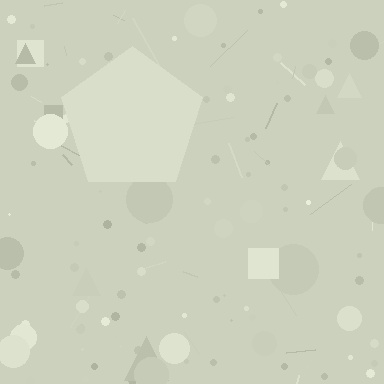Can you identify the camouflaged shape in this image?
The camouflaged shape is a pentagon.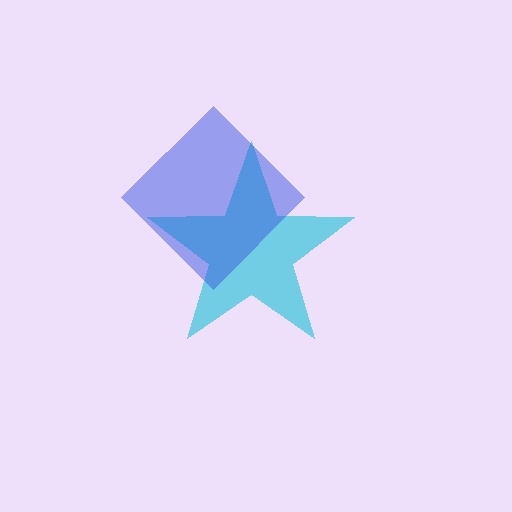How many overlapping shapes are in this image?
There are 2 overlapping shapes in the image.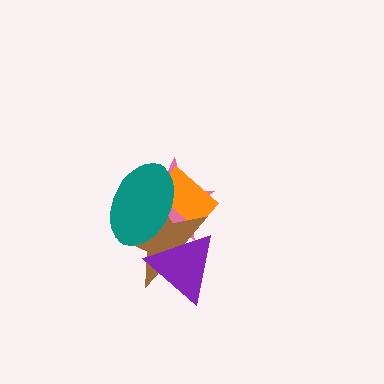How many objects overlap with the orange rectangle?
3 objects overlap with the orange rectangle.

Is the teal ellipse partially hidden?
No, no other shape covers it.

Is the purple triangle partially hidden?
Yes, it is partially covered by another shape.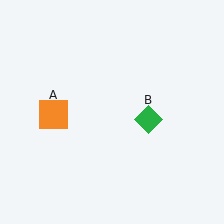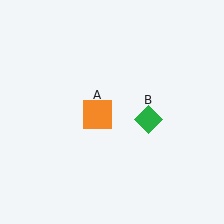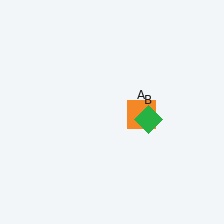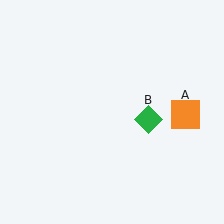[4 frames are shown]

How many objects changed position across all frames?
1 object changed position: orange square (object A).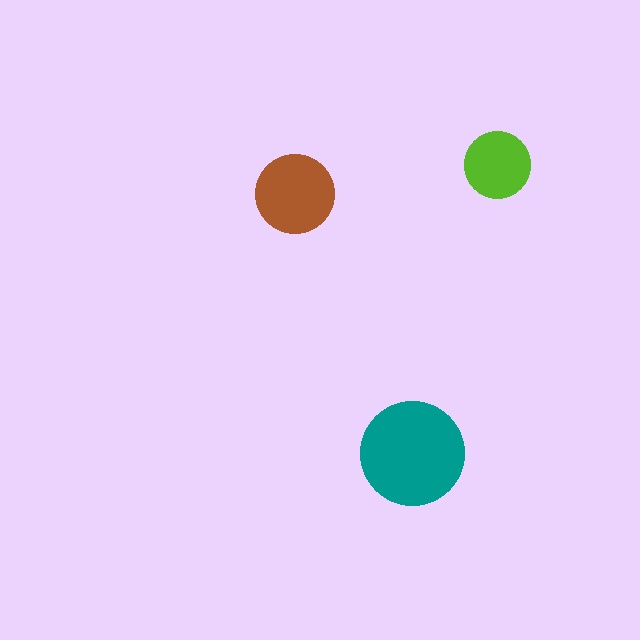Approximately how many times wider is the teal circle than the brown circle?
About 1.5 times wider.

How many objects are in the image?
There are 3 objects in the image.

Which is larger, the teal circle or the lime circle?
The teal one.